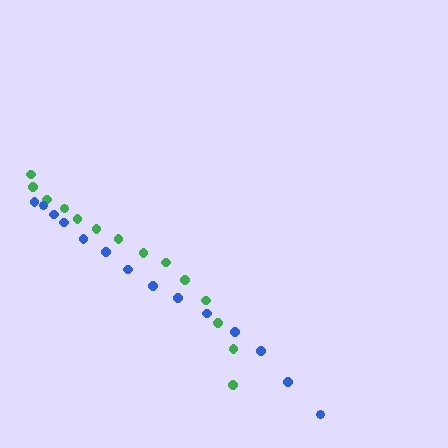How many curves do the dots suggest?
There are 2 distinct paths.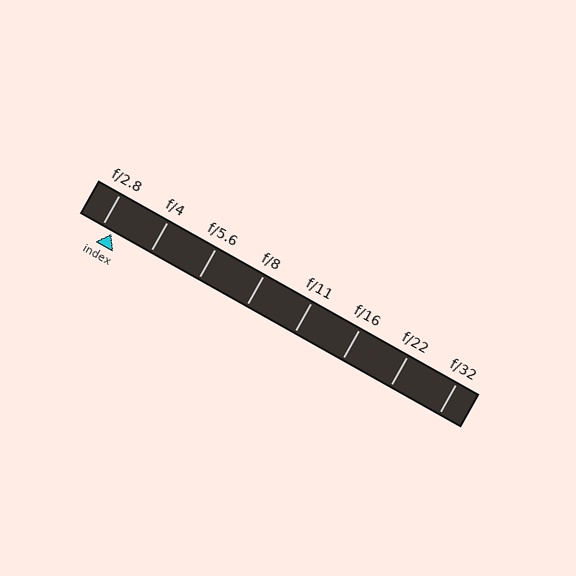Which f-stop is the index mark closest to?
The index mark is closest to f/2.8.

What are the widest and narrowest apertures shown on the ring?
The widest aperture shown is f/2.8 and the narrowest is f/32.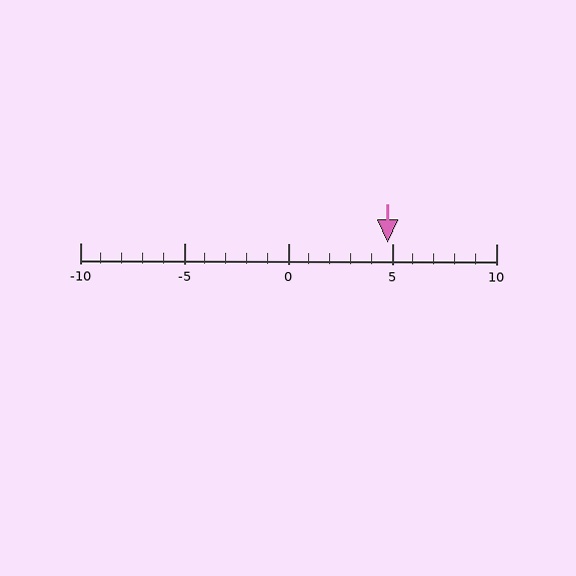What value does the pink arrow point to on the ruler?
The pink arrow points to approximately 5.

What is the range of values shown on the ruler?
The ruler shows values from -10 to 10.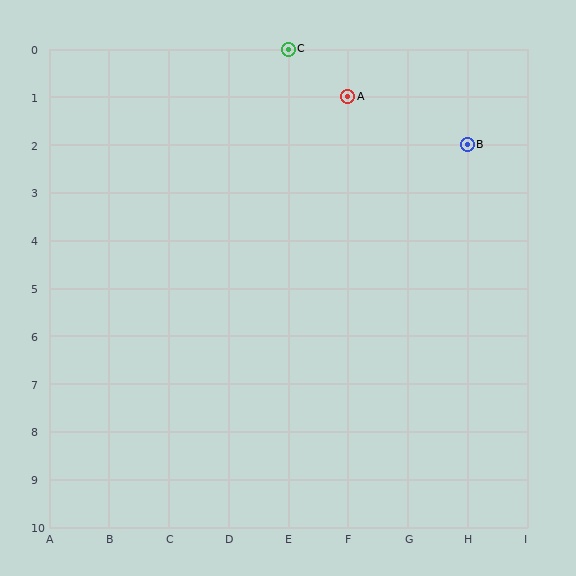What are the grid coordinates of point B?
Point B is at grid coordinates (H, 2).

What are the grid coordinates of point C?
Point C is at grid coordinates (E, 0).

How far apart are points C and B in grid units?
Points C and B are 3 columns and 2 rows apart (about 3.6 grid units diagonally).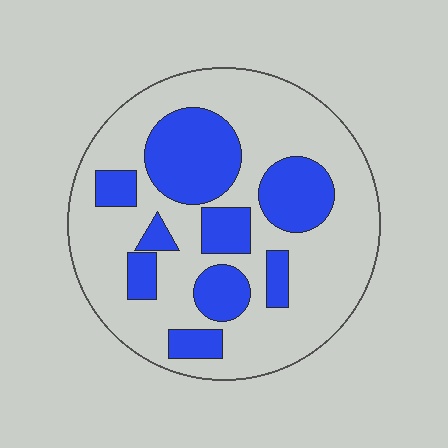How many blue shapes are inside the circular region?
9.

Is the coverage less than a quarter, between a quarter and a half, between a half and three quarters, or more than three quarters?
Between a quarter and a half.